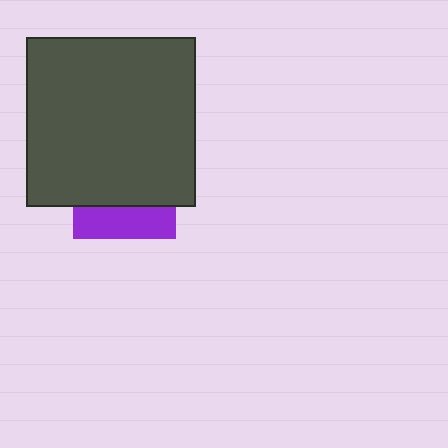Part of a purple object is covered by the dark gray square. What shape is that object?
It is a square.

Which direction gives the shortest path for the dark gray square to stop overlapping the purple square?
Moving up gives the shortest separation.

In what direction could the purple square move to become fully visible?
The purple square could move down. That would shift it out from behind the dark gray square entirely.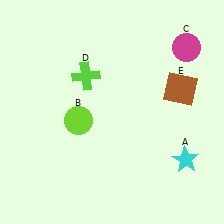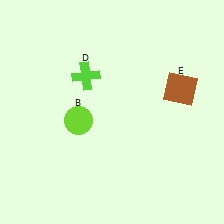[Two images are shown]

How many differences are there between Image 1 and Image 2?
There are 2 differences between the two images.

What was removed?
The cyan star (A), the magenta circle (C) were removed in Image 2.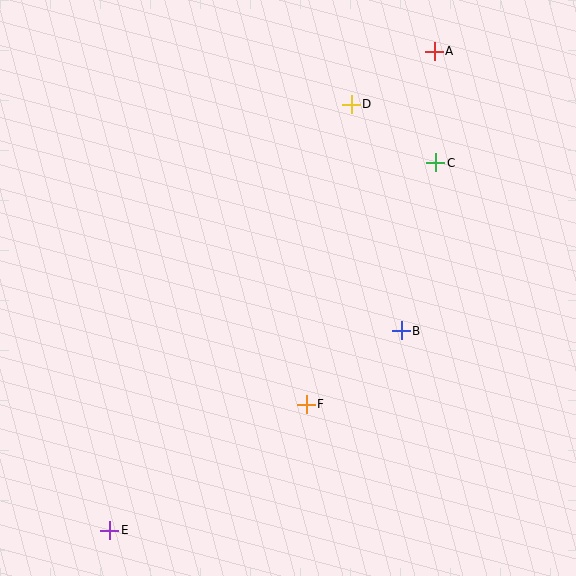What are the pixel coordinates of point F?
Point F is at (306, 404).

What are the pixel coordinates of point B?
Point B is at (401, 331).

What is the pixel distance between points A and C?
The distance between A and C is 112 pixels.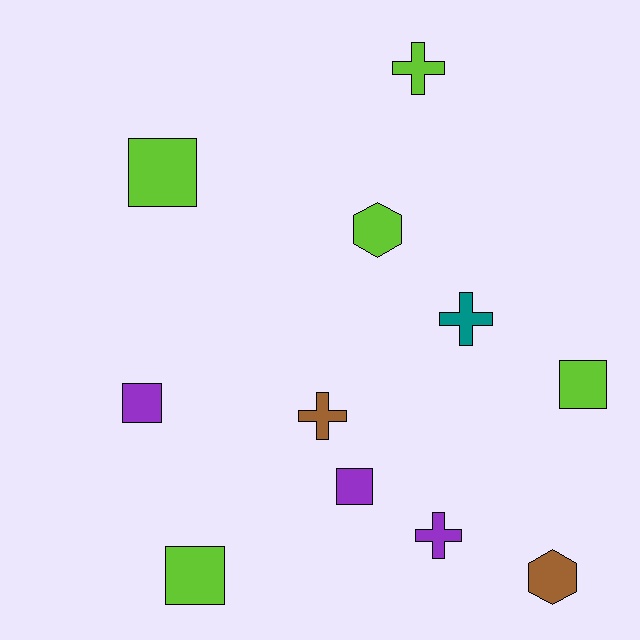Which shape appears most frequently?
Square, with 5 objects.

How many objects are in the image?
There are 11 objects.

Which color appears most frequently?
Lime, with 5 objects.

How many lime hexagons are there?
There is 1 lime hexagon.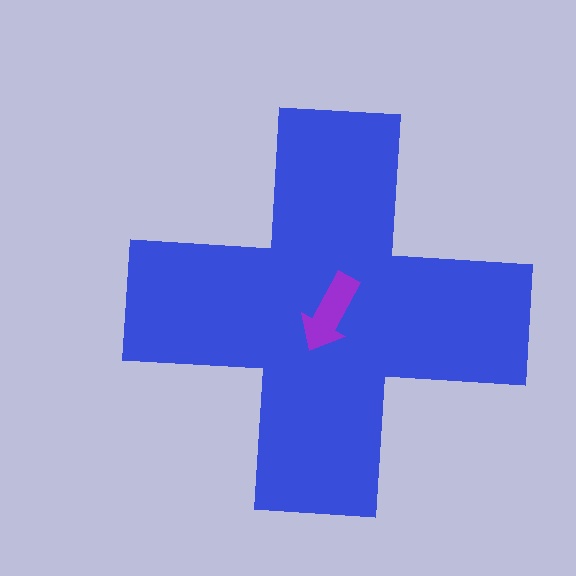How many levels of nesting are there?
2.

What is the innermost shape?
The purple arrow.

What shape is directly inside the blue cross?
The purple arrow.